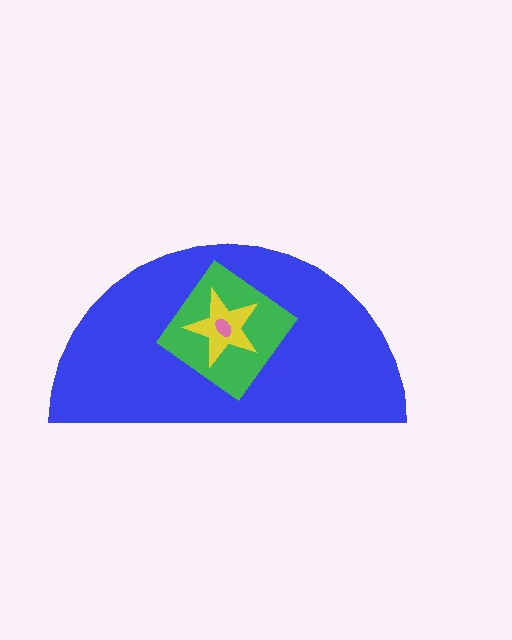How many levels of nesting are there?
4.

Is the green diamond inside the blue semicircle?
Yes.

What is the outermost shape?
The blue semicircle.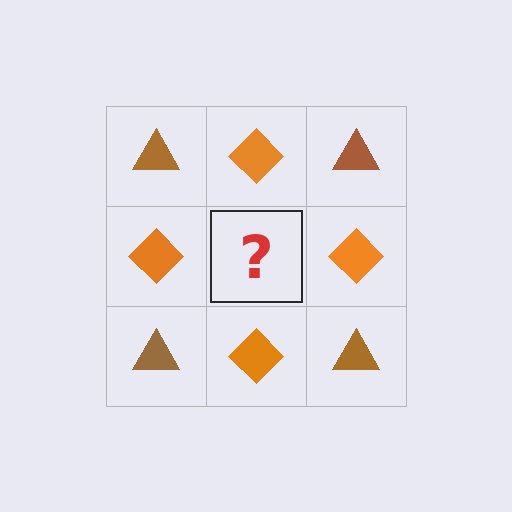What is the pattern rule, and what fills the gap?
The rule is that it alternates brown triangle and orange diamond in a checkerboard pattern. The gap should be filled with a brown triangle.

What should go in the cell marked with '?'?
The missing cell should contain a brown triangle.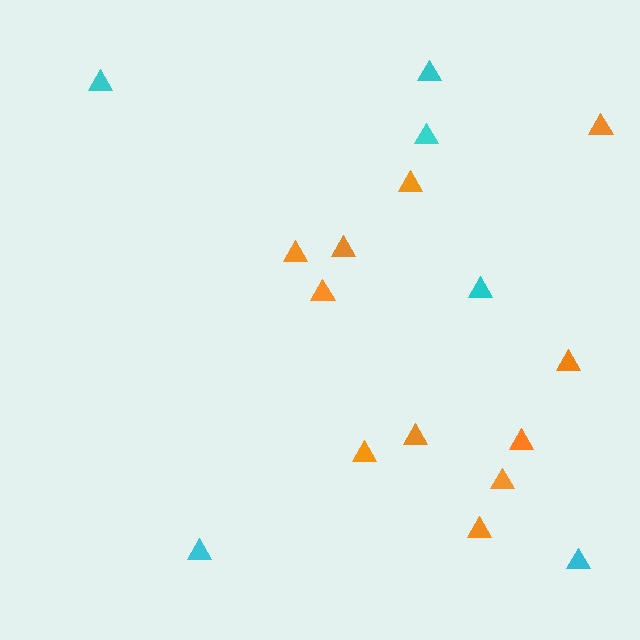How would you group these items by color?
There are 2 groups: one group of cyan triangles (6) and one group of orange triangles (11).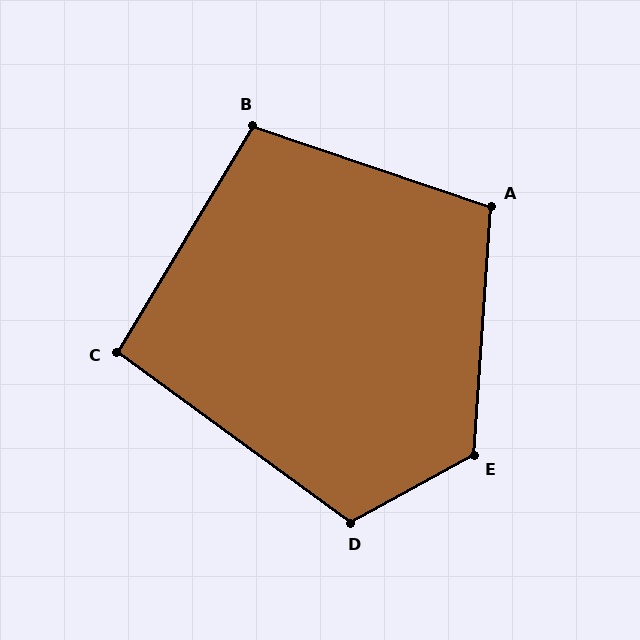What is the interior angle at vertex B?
Approximately 102 degrees (obtuse).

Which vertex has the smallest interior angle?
C, at approximately 95 degrees.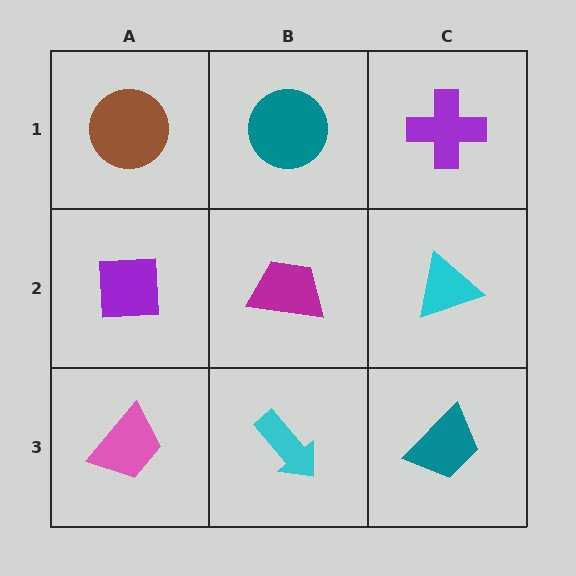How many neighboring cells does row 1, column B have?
3.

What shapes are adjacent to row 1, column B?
A magenta trapezoid (row 2, column B), a brown circle (row 1, column A), a purple cross (row 1, column C).